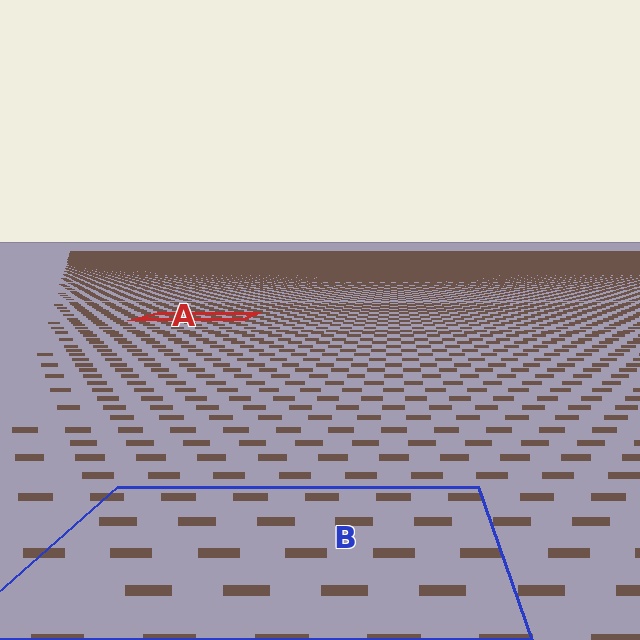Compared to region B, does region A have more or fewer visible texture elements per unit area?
Region A has more texture elements per unit area — they are packed more densely because it is farther away.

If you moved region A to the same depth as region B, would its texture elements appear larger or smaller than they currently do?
They would appear larger. At a closer depth, the same texture elements are projected at a bigger on-screen size.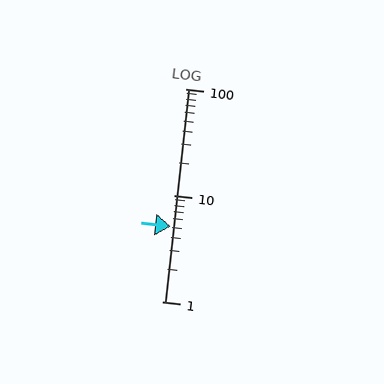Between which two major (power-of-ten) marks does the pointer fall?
The pointer is between 1 and 10.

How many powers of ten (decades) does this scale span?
The scale spans 2 decades, from 1 to 100.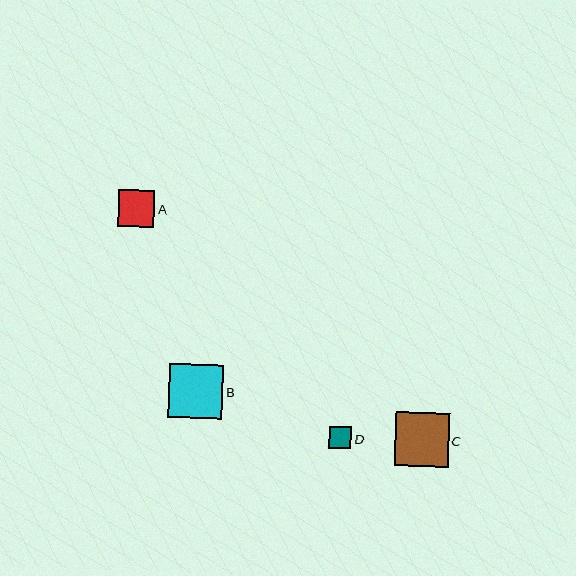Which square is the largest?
Square C is the largest with a size of approximately 54 pixels.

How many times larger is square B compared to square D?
Square B is approximately 2.4 times the size of square D.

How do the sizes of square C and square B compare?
Square C and square B are approximately the same size.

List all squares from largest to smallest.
From largest to smallest: C, B, A, D.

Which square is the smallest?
Square D is the smallest with a size of approximately 22 pixels.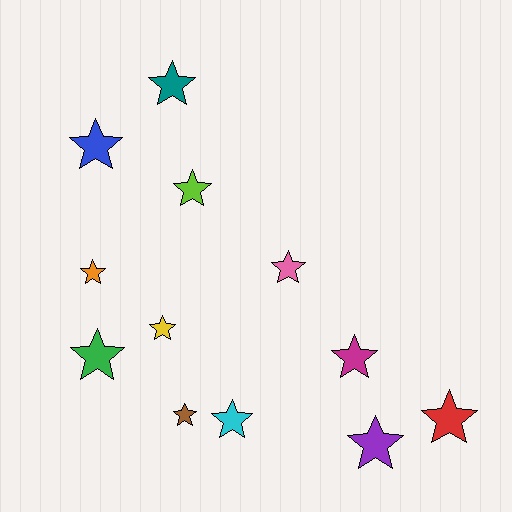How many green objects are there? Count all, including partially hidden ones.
There is 1 green object.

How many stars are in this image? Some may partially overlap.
There are 12 stars.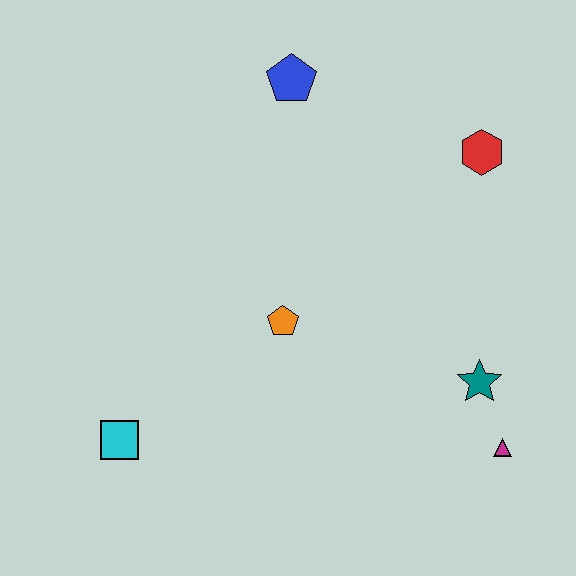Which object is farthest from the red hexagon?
The cyan square is farthest from the red hexagon.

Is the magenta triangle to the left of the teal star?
No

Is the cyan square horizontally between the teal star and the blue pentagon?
No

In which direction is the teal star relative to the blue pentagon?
The teal star is below the blue pentagon.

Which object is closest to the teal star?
The magenta triangle is closest to the teal star.